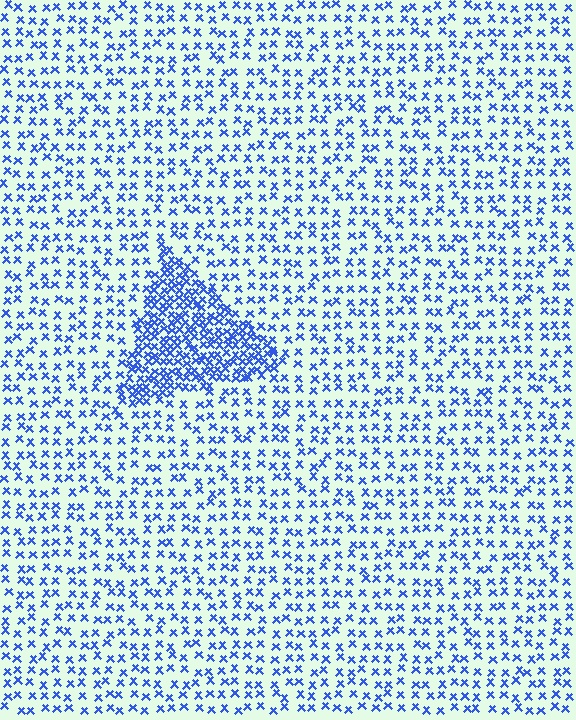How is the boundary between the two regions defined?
The boundary is defined by a change in element density (approximately 2.6x ratio). All elements are the same color, size, and shape.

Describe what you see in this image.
The image contains small blue elements arranged at two different densities. A triangle-shaped region is visible where the elements are more densely packed than the surrounding area.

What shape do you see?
I see a triangle.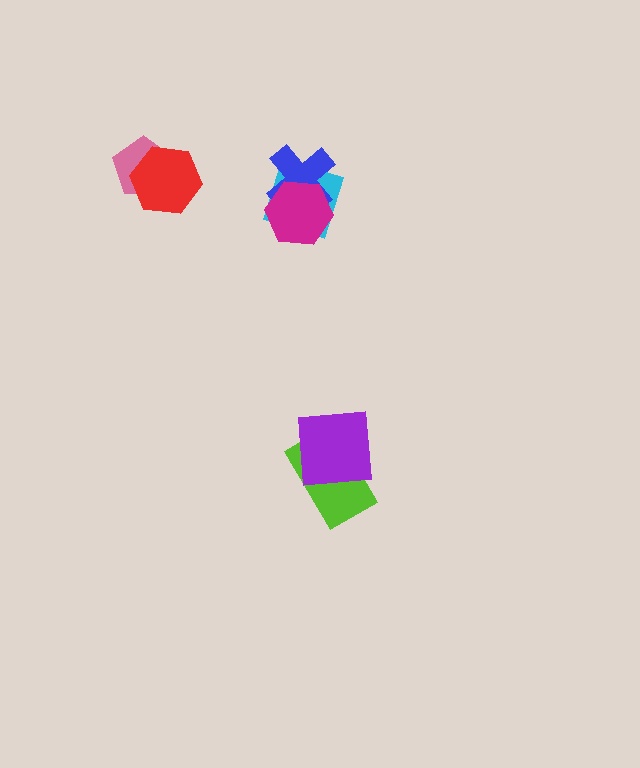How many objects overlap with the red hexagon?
1 object overlaps with the red hexagon.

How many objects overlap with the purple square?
1 object overlaps with the purple square.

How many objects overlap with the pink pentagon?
1 object overlaps with the pink pentagon.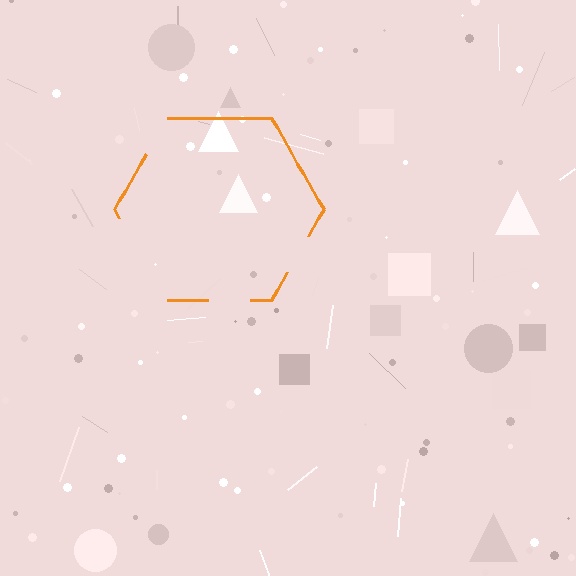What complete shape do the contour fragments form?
The contour fragments form a hexagon.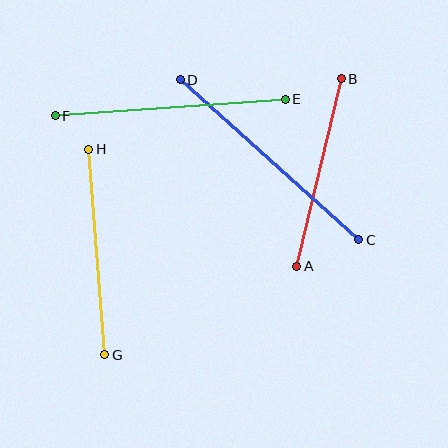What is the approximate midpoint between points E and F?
The midpoint is at approximately (170, 108) pixels.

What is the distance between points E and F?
The distance is approximately 230 pixels.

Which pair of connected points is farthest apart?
Points C and D are farthest apart.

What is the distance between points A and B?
The distance is approximately 193 pixels.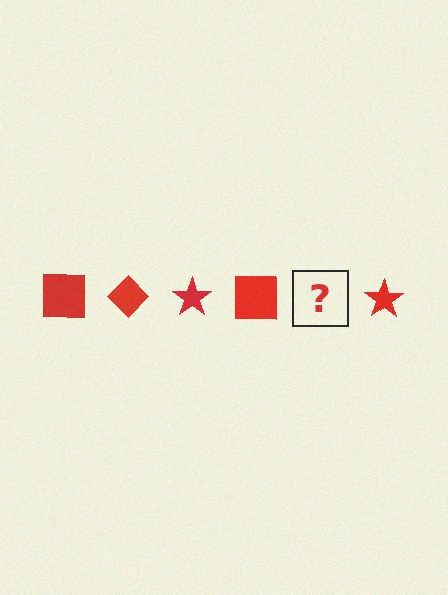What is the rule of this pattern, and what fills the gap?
The rule is that the pattern cycles through square, diamond, star shapes in red. The gap should be filled with a red diamond.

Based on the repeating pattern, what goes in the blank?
The blank should be a red diamond.